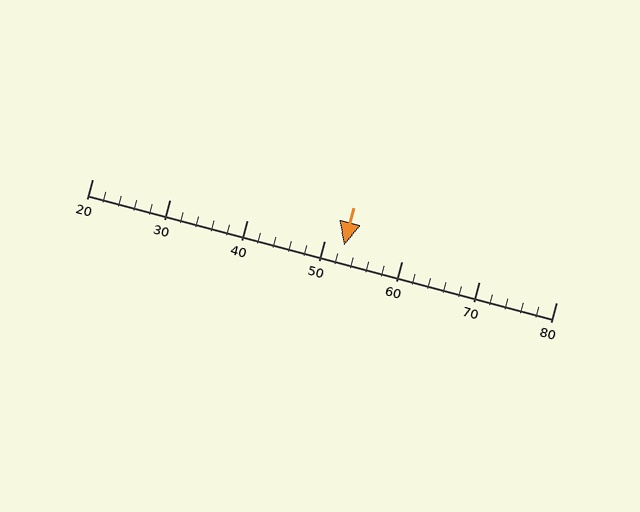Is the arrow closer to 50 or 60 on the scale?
The arrow is closer to 50.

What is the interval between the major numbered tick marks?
The major tick marks are spaced 10 units apart.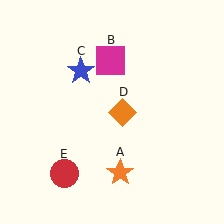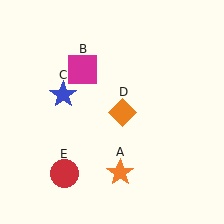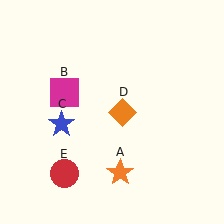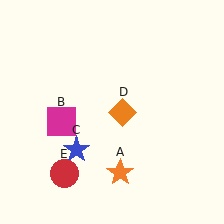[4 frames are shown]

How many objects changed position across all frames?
2 objects changed position: magenta square (object B), blue star (object C).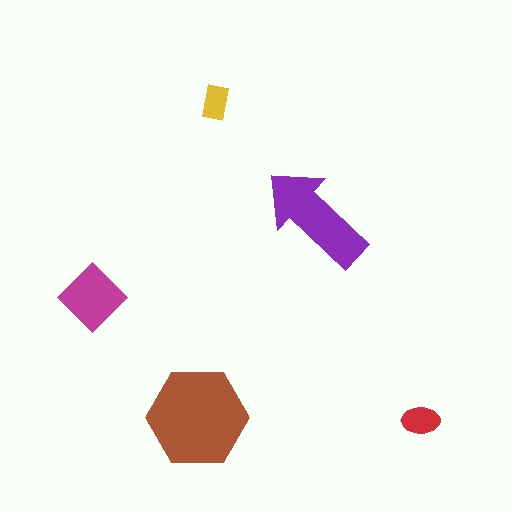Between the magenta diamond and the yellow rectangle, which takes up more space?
The magenta diamond.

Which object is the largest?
The brown hexagon.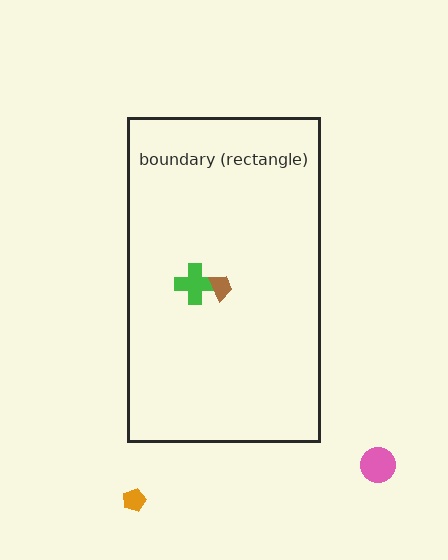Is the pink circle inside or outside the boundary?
Outside.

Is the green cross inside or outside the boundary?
Inside.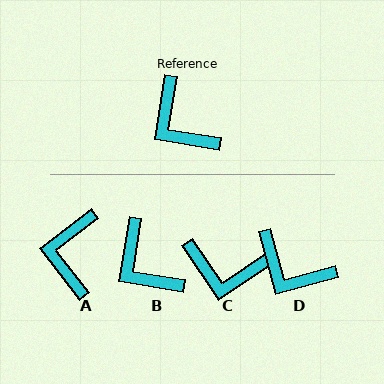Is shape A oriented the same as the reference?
No, it is off by about 43 degrees.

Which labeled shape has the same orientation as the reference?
B.